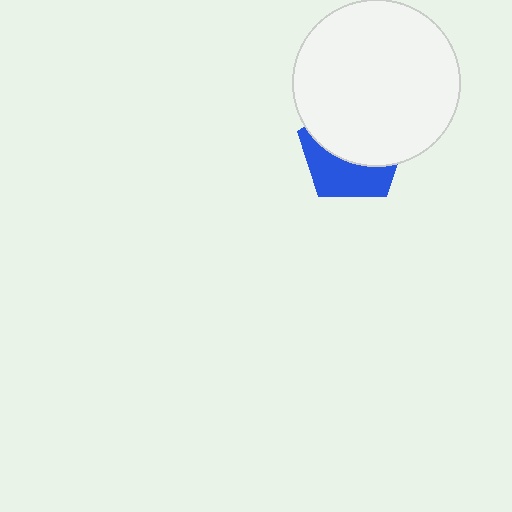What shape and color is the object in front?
The object in front is a white circle.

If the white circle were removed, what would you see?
You would see the complete blue pentagon.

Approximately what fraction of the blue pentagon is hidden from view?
Roughly 59% of the blue pentagon is hidden behind the white circle.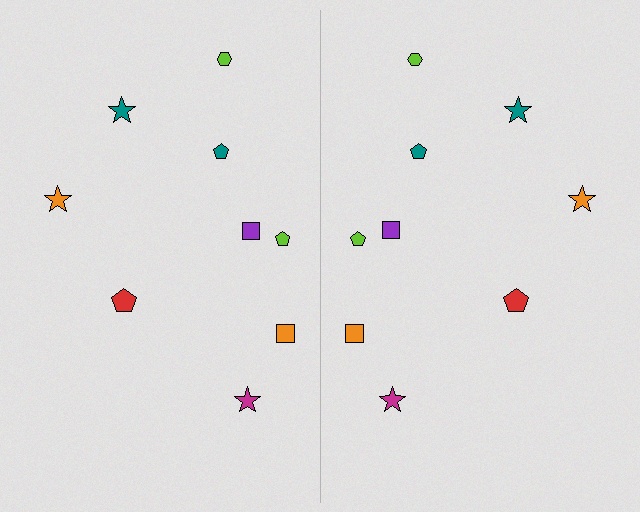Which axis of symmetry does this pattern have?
The pattern has a vertical axis of symmetry running through the center of the image.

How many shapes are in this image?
There are 18 shapes in this image.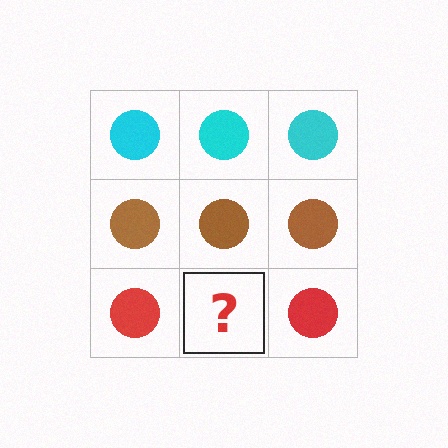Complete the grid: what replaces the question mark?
The question mark should be replaced with a red circle.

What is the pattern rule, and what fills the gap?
The rule is that each row has a consistent color. The gap should be filled with a red circle.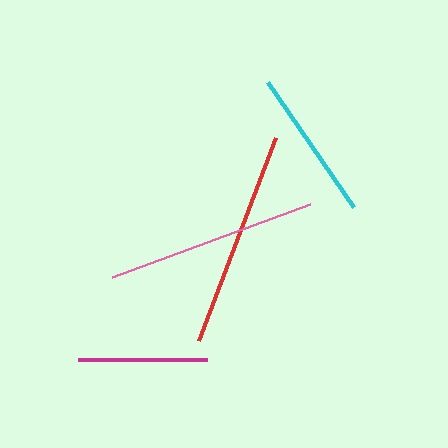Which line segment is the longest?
The red line is the longest at approximately 218 pixels.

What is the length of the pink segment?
The pink segment is approximately 211 pixels long.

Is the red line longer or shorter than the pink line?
The red line is longer than the pink line.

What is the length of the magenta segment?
The magenta segment is approximately 129 pixels long.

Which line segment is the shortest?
The magenta line is the shortest at approximately 129 pixels.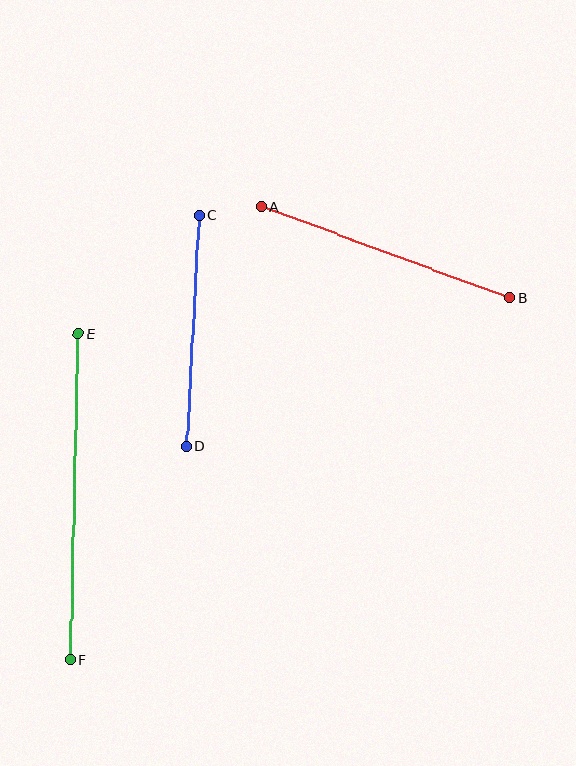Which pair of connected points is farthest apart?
Points E and F are farthest apart.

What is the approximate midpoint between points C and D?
The midpoint is at approximately (193, 331) pixels.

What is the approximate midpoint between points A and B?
The midpoint is at approximately (385, 252) pixels.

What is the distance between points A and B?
The distance is approximately 265 pixels.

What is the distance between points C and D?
The distance is approximately 231 pixels.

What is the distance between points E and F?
The distance is approximately 326 pixels.